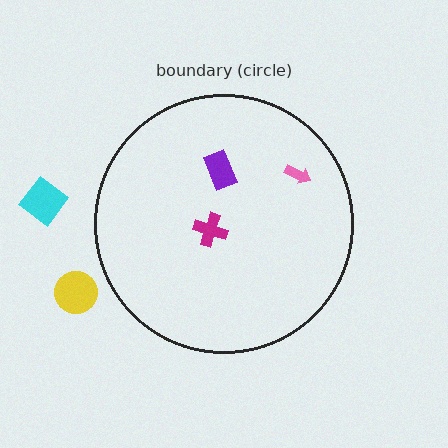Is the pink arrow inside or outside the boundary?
Inside.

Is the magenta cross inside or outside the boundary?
Inside.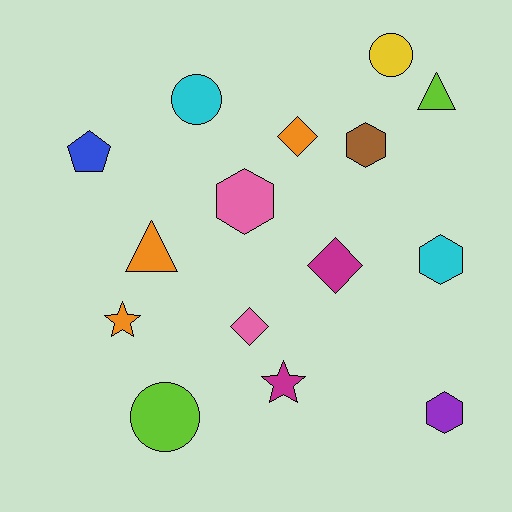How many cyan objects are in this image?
There are 2 cyan objects.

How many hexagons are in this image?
There are 4 hexagons.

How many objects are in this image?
There are 15 objects.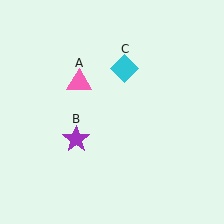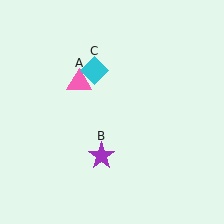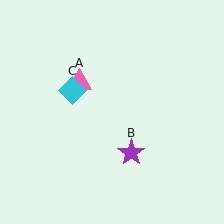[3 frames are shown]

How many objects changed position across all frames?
2 objects changed position: purple star (object B), cyan diamond (object C).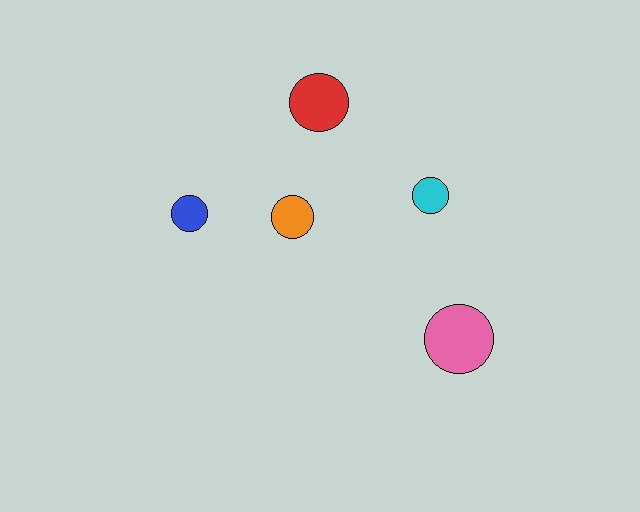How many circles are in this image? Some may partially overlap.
There are 5 circles.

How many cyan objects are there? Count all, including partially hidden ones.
There is 1 cyan object.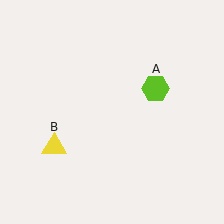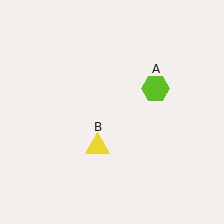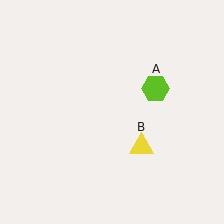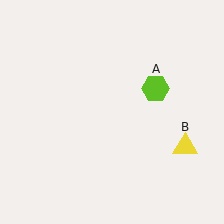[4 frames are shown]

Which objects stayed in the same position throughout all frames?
Lime hexagon (object A) remained stationary.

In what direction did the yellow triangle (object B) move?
The yellow triangle (object B) moved right.